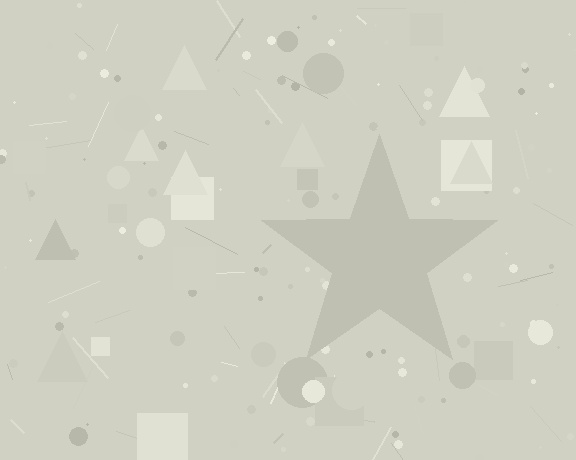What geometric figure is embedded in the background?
A star is embedded in the background.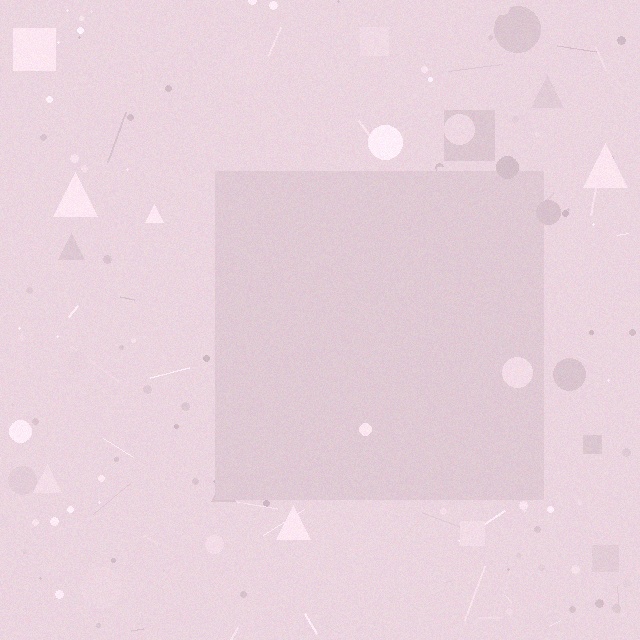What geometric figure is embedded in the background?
A square is embedded in the background.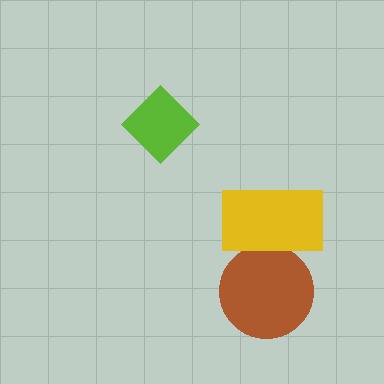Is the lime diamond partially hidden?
No, no other shape covers it.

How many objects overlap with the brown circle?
1 object overlaps with the brown circle.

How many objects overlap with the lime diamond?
0 objects overlap with the lime diamond.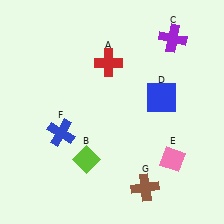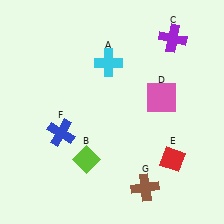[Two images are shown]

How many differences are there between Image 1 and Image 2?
There are 3 differences between the two images.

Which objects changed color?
A changed from red to cyan. D changed from blue to pink. E changed from pink to red.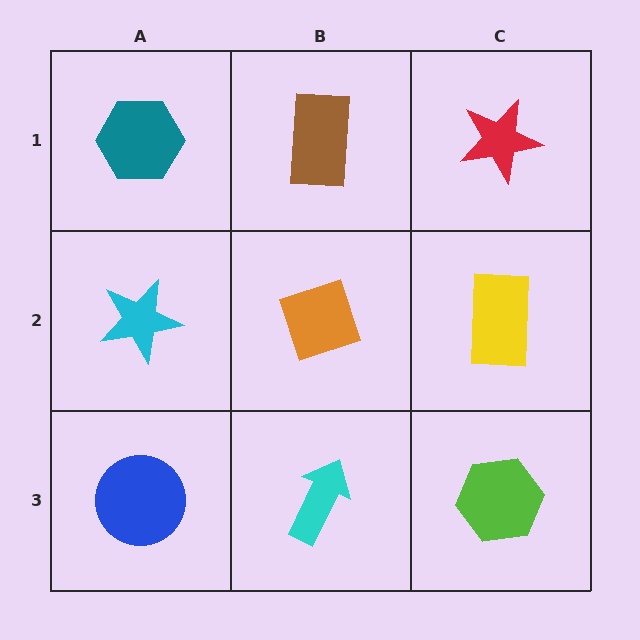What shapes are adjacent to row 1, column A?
A cyan star (row 2, column A), a brown rectangle (row 1, column B).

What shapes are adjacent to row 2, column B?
A brown rectangle (row 1, column B), a cyan arrow (row 3, column B), a cyan star (row 2, column A), a yellow rectangle (row 2, column C).